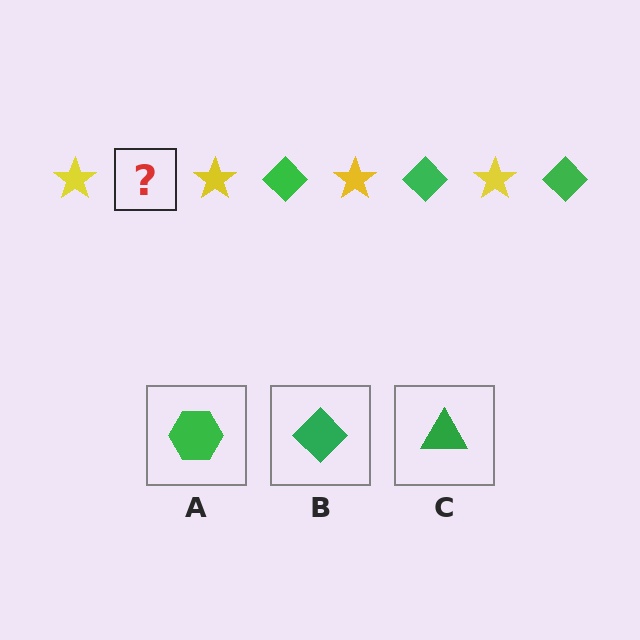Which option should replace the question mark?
Option B.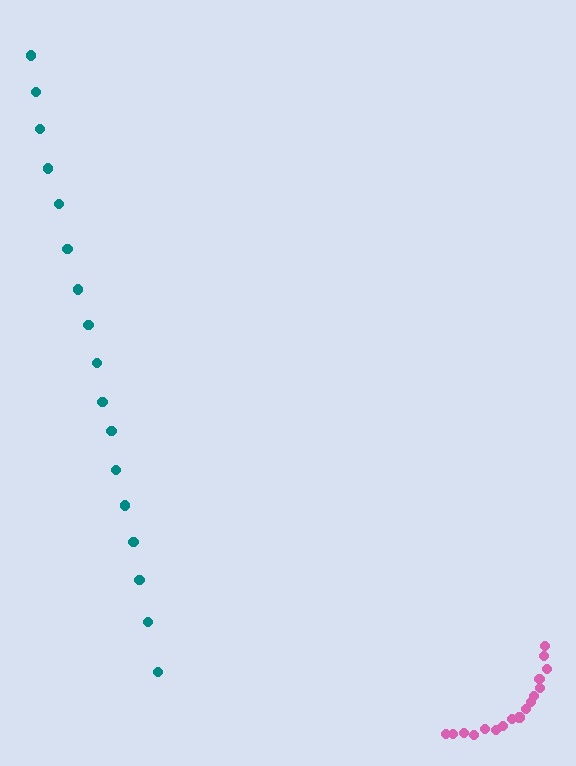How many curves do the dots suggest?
There are 2 distinct paths.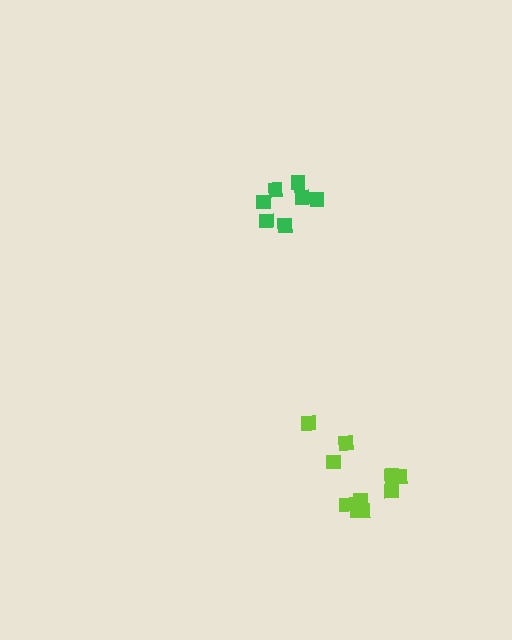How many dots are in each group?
Group 1: 7 dots, Group 2: 10 dots (17 total).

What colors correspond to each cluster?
The clusters are colored: green, lime.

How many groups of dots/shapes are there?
There are 2 groups.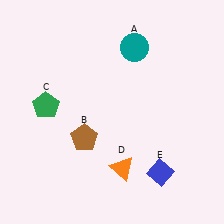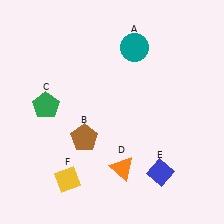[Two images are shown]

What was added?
A yellow diamond (F) was added in Image 2.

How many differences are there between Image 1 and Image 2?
There is 1 difference between the two images.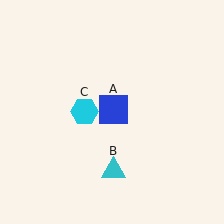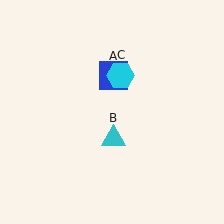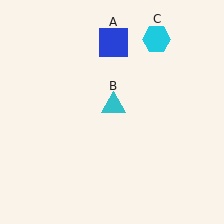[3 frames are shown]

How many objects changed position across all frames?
3 objects changed position: blue square (object A), cyan triangle (object B), cyan hexagon (object C).